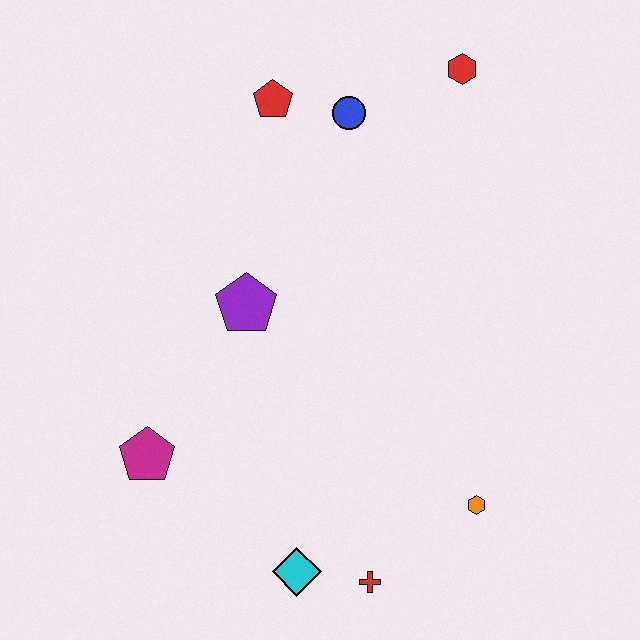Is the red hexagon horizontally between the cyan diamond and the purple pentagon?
No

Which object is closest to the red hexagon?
The blue circle is closest to the red hexagon.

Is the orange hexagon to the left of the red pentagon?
No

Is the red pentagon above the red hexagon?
No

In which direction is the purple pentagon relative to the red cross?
The purple pentagon is above the red cross.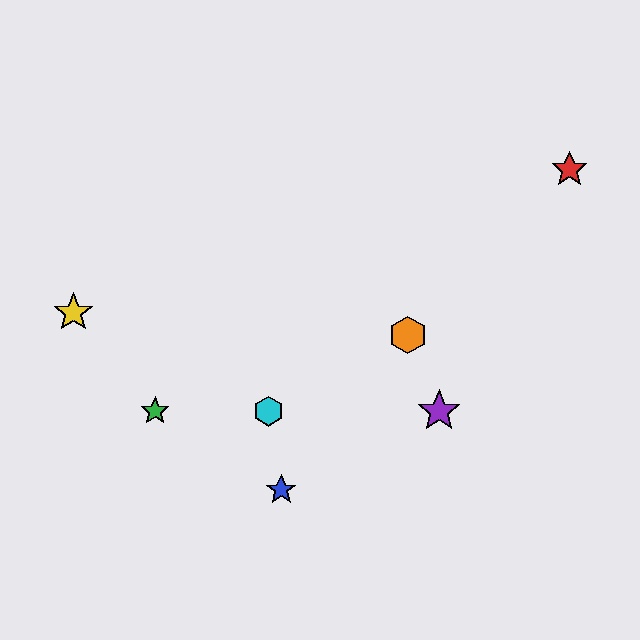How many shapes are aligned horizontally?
3 shapes (the green star, the purple star, the cyan hexagon) are aligned horizontally.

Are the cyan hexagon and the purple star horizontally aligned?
Yes, both are at y≈411.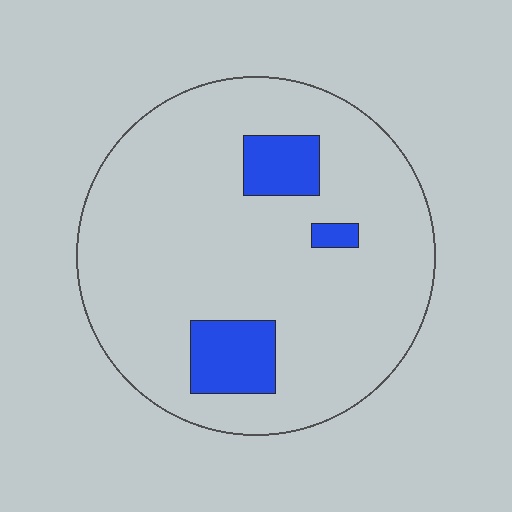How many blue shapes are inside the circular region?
3.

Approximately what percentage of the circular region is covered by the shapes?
Approximately 10%.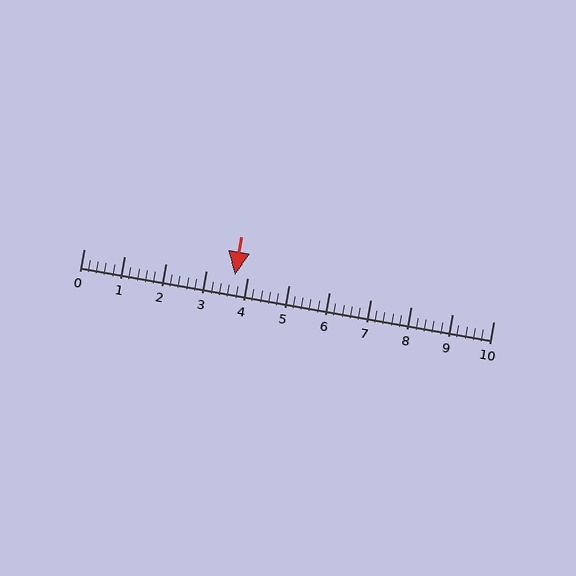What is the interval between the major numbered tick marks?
The major tick marks are spaced 1 units apart.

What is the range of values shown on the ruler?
The ruler shows values from 0 to 10.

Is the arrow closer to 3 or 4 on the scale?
The arrow is closer to 4.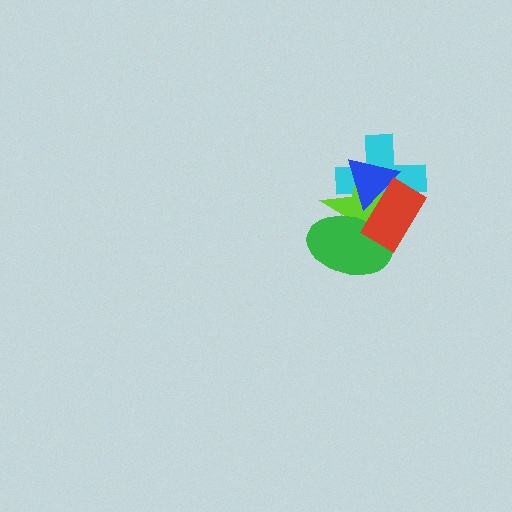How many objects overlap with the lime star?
4 objects overlap with the lime star.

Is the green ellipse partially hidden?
Yes, it is partially covered by another shape.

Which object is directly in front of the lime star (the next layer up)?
The blue triangle is directly in front of the lime star.